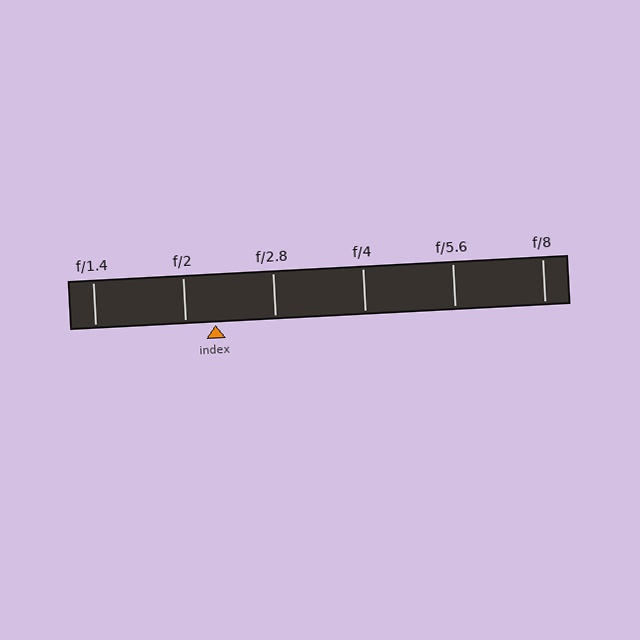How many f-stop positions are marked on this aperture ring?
There are 6 f-stop positions marked.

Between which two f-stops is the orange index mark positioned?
The index mark is between f/2 and f/2.8.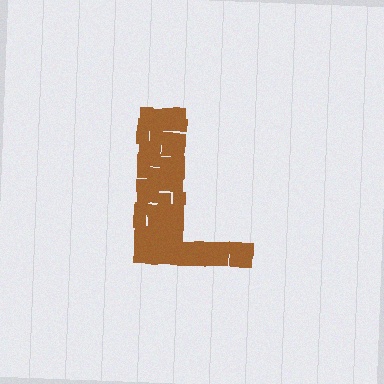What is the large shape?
The large shape is the letter L.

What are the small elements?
The small elements are squares.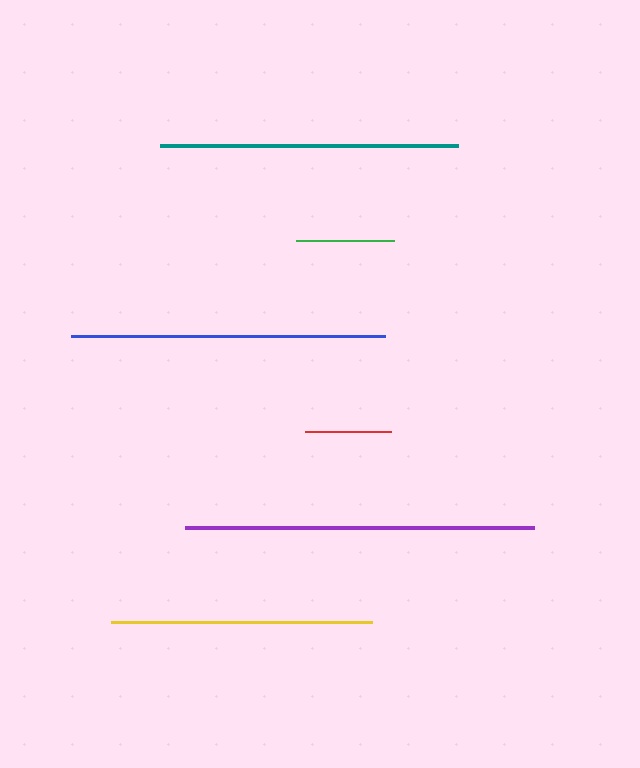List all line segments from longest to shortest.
From longest to shortest: purple, blue, teal, yellow, green, red.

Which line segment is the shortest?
The red line is the shortest at approximately 86 pixels.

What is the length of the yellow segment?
The yellow segment is approximately 261 pixels long.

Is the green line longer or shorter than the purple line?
The purple line is longer than the green line.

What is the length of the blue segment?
The blue segment is approximately 314 pixels long.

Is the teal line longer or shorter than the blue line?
The blue line is longer than the teal line.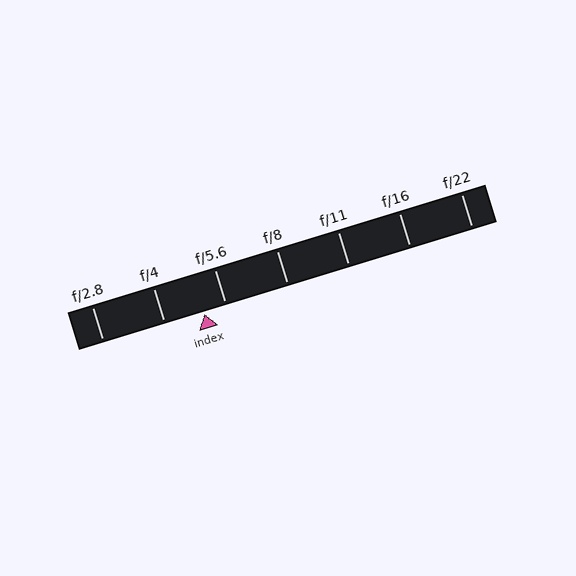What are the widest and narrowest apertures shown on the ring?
The widest aperture shown is f/2.8 and the narrowest is f/22.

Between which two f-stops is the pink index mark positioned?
The index mark is between f/4 and f/5.6.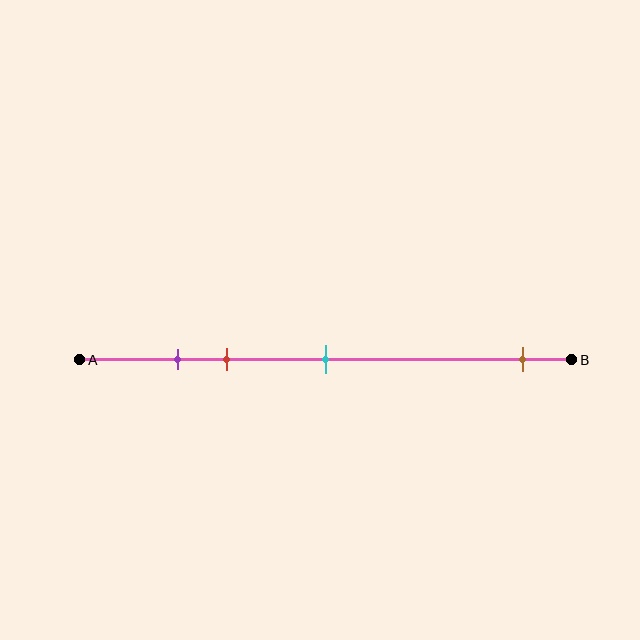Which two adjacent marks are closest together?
The purple and red marks are the closest adjacent pair.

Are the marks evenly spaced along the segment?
No, the marks are not evenly spaced.